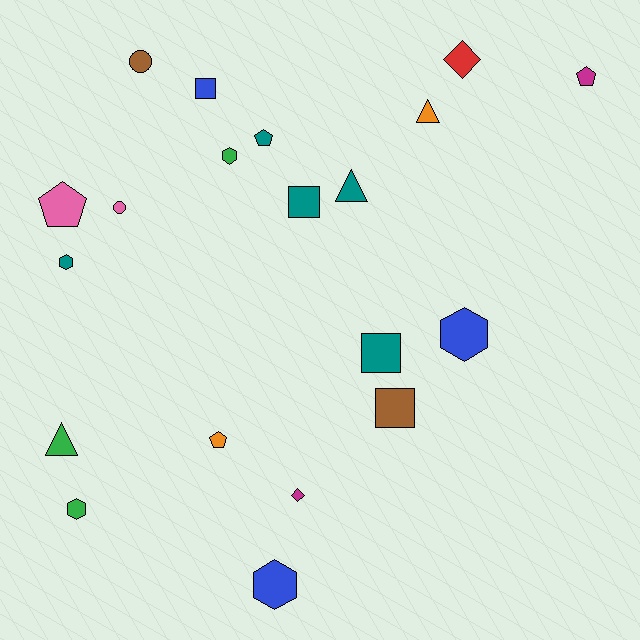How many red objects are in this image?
There is 1 red object.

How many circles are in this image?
There are 2 circles.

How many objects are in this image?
There are 20 objects.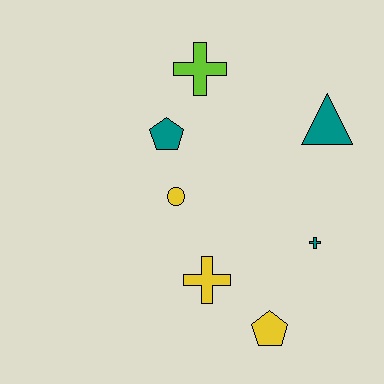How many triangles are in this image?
There is 1 triangle.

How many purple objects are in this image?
There are no purple objects.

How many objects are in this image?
There are 7 objects.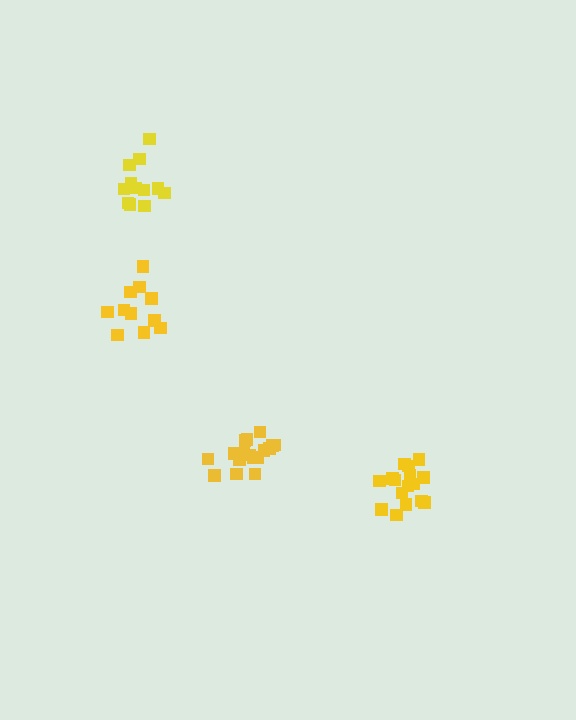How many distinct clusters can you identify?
There are 4 distinct clusters.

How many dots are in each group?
Group 1: 11 dots, Group 2: 16 dots, Group 3: 12 dots, Group 4: 17 dots (56 total).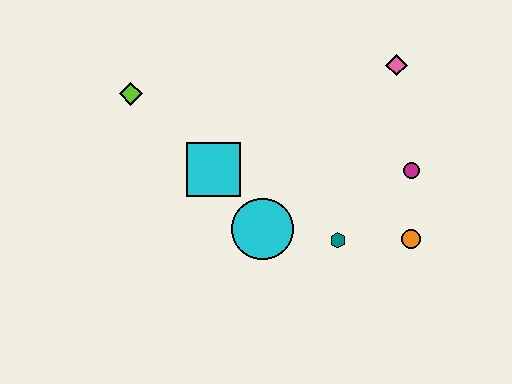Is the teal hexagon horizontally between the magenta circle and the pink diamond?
No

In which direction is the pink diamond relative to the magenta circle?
The pink diamond is above the magenta circle.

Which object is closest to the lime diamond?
The cyan square is closest to the lime diamond.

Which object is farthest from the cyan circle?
The pink diamond is farthest from the cyan circle.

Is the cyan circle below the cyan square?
Yes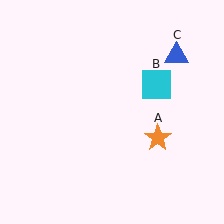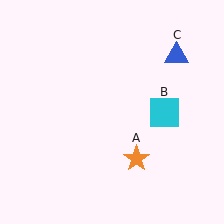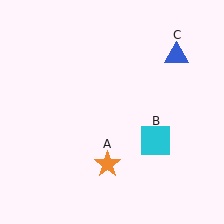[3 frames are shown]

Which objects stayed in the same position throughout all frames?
Blue triangle (object C) remained stationary.